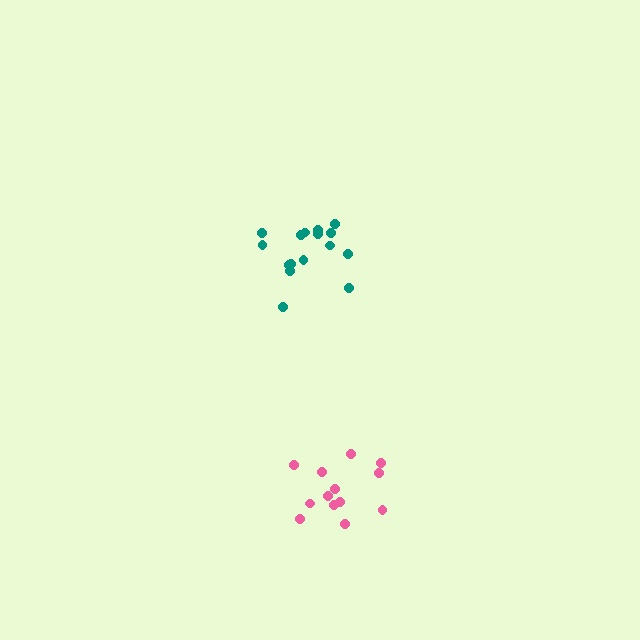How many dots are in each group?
Group 1: 13 dots, Group 2: 16 dots (29 total).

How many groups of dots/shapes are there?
There are 2 groups.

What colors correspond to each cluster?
The clusters are colored: pink, teal.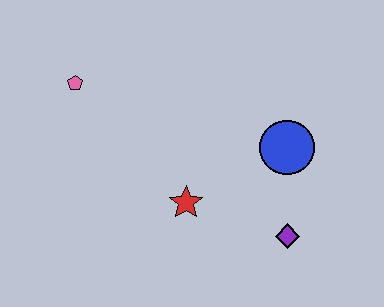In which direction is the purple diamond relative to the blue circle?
The purple diamond is below the blue circle.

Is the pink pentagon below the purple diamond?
No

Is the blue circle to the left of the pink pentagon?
No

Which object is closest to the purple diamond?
The blue circle is closest to the purple diamond.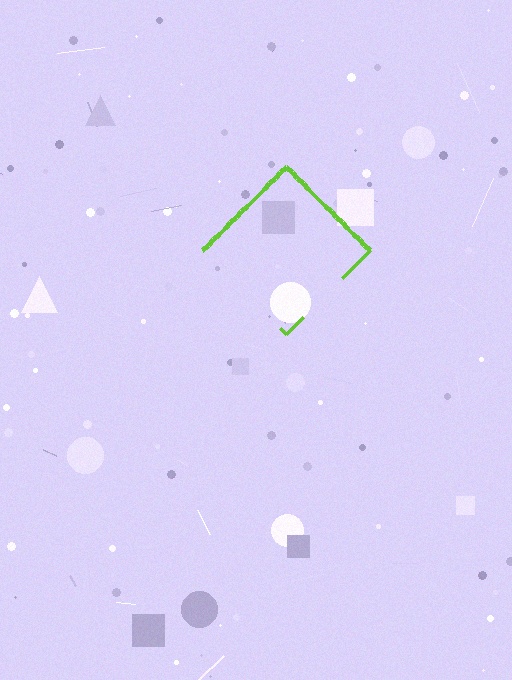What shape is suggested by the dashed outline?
The dashed outline suggests a diamond.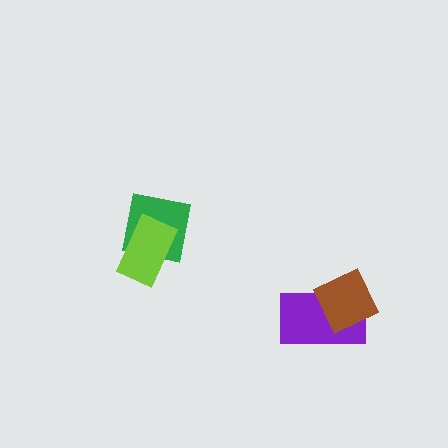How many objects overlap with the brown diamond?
1 object overlaps with the brown diamond.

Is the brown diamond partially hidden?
No, no other shape covers it.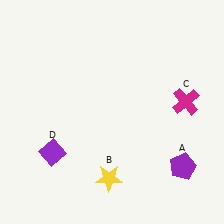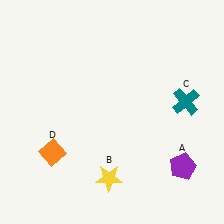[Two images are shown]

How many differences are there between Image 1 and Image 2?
There are 2 differences between the two images.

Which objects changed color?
C changed from magenta to teal. D changed from purple to orange.